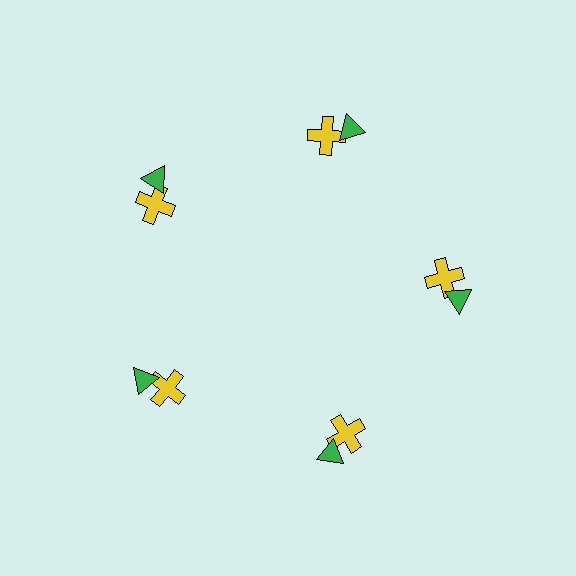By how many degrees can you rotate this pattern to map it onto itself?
The pattern maps onto itself every 72 degrees of rotation.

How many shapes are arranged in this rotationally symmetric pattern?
There are 10 shapes, arranged in 5 groups of 2.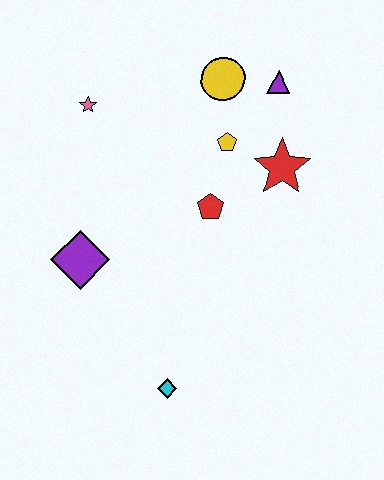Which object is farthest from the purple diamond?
The purple triangle is farthest from the purple diamond.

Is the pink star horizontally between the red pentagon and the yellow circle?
No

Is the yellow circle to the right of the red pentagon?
Yes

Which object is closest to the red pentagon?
The yellow pentagon is closest to the red pentagon.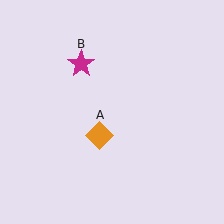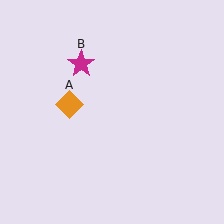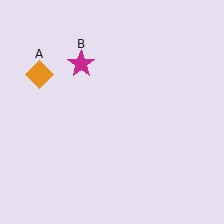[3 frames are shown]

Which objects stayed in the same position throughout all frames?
Magenta star (object B) remained stationary.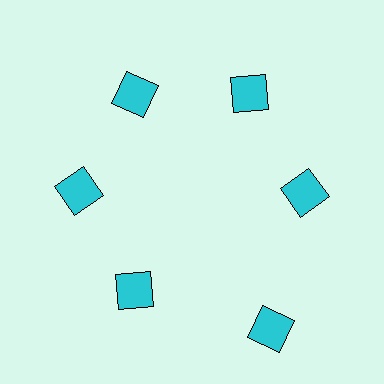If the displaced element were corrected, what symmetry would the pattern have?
It would have 6-fold rotational symmetry — the pattern would map onto itself every 60 degrees.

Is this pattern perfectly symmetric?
No. The 6 cyan squares are arranged in a ring, but one element near the 5 o'clock position is pushed outward from the center, breaking the 6-fold rotational symmetry.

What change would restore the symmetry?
The symmetry would be restored by moving it inward, back onto the ring so that all 6 squares sit at equal angles and equal distance from the center.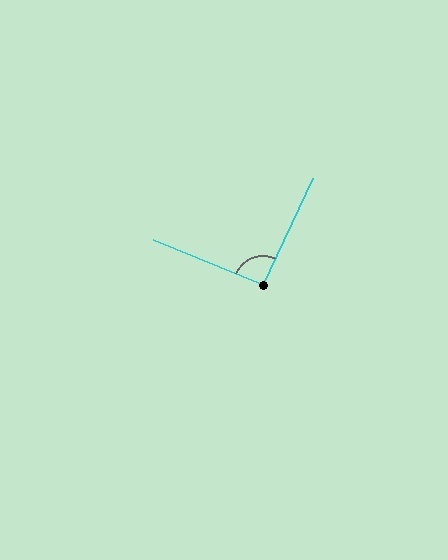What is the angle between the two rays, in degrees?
Approximately 93 degrees.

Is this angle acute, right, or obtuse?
It is approximately a right angle.